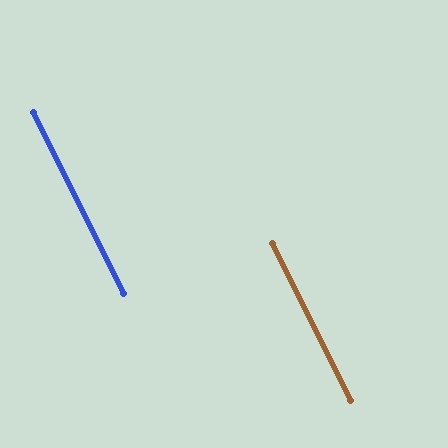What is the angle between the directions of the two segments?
Approximately 0 degrees.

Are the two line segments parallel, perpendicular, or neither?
Parallel — their directions differ by only 0.3°.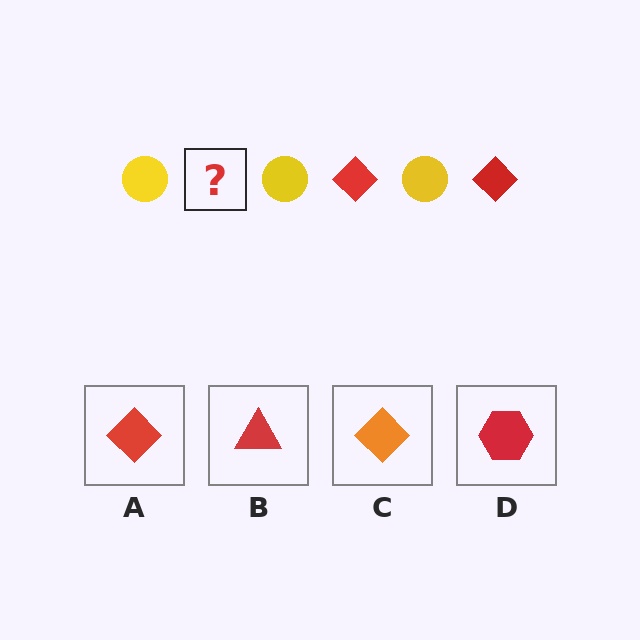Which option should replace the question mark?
Option A.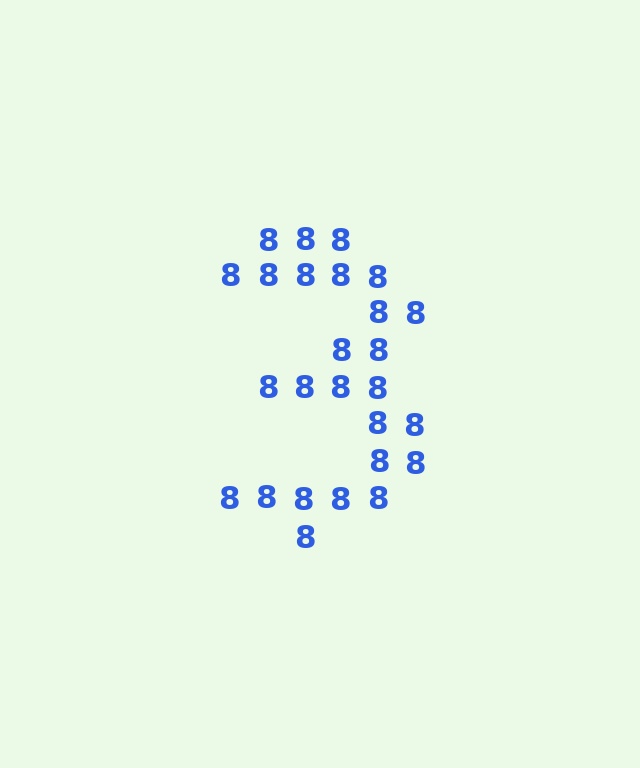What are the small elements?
The small elements are digit 8's.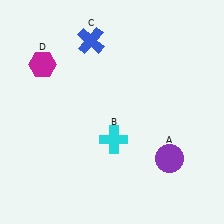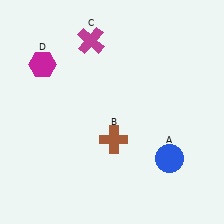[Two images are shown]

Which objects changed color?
A changed from purple to blue. B changed from cyan to brown. C changed from blue to magenta.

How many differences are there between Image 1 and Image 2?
There are 3 differences between the two images.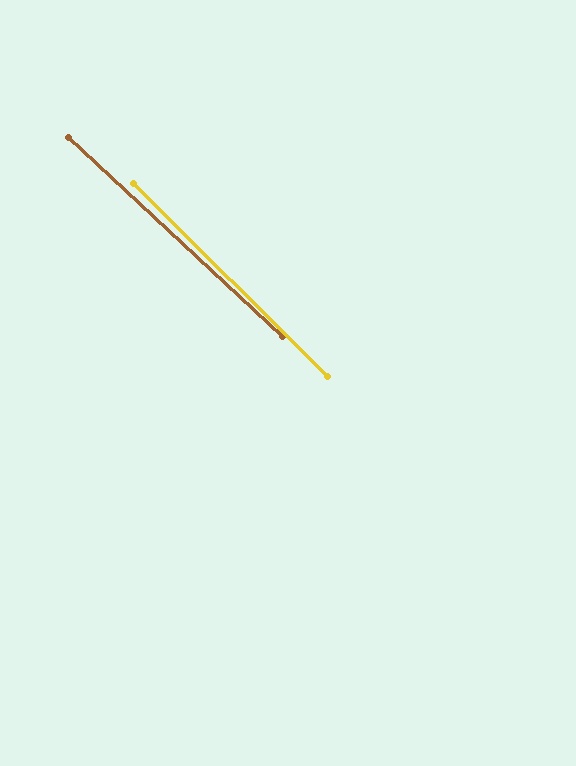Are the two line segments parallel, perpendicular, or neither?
Parallel — their directions differ by only 2.0°.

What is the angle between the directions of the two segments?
Approximately 2 degrees.